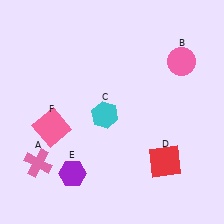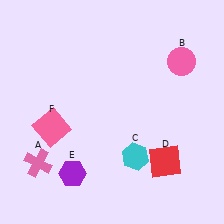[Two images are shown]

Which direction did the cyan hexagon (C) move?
The cyan hexagon (C) moved down.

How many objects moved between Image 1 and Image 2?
1 object moved between the two images.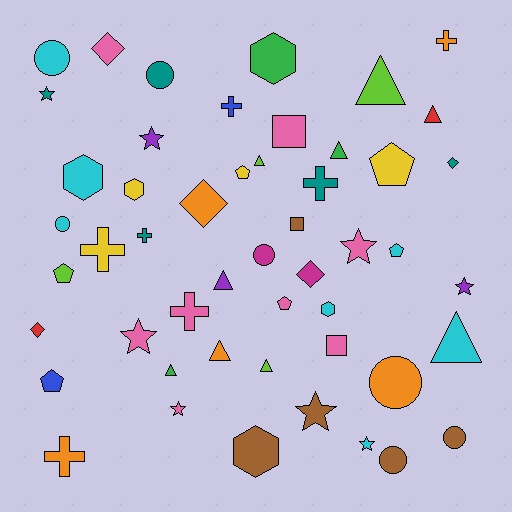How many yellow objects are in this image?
There are 4 yellow objects.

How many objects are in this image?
There are 50 objects.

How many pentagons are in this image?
There are 6 pentagons.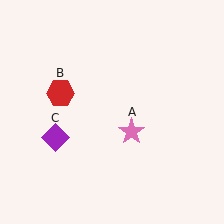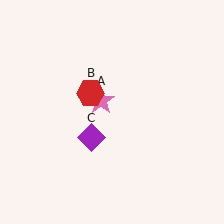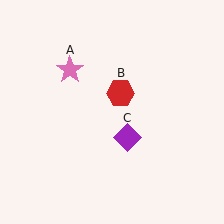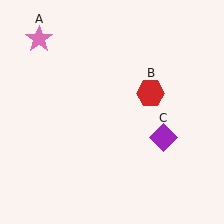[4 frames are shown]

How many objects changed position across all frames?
3 objects changed position: pink star (object A), red hexagon (object B), purple diamond (object C).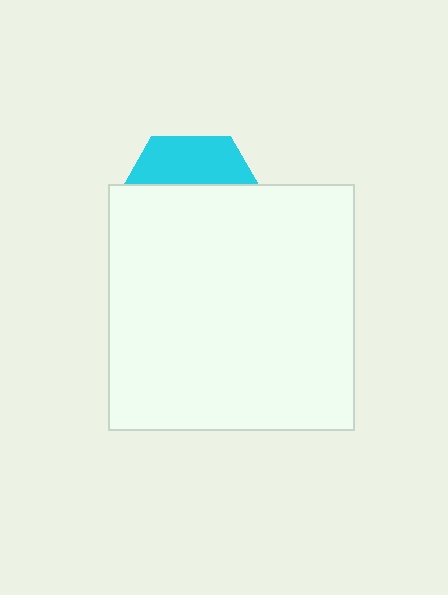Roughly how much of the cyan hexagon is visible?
A small part of it is visible (roughly 31%).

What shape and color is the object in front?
The object in front is a white square.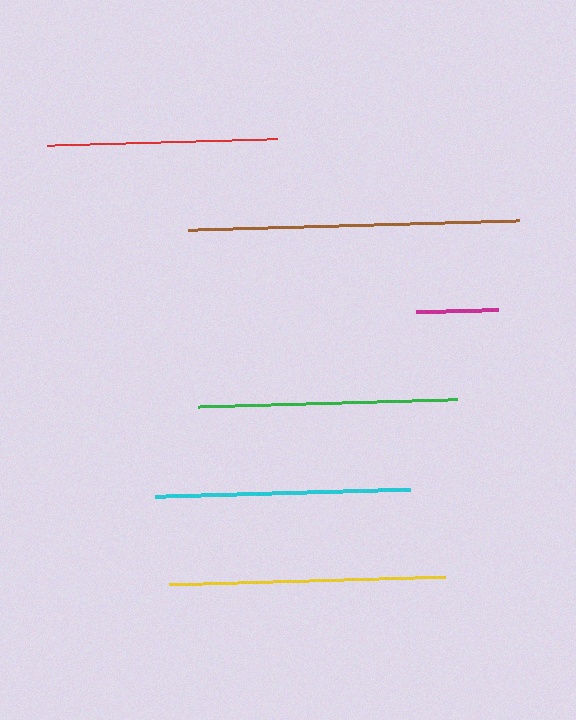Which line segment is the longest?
The brown line is the longest at approximately 331 pixels.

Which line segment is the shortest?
The magenta line is the shortest at approximately 81 pixels.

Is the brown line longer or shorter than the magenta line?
The brown line is longer than the magenta line.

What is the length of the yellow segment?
The yellow segment is approximately 276 pixels long.